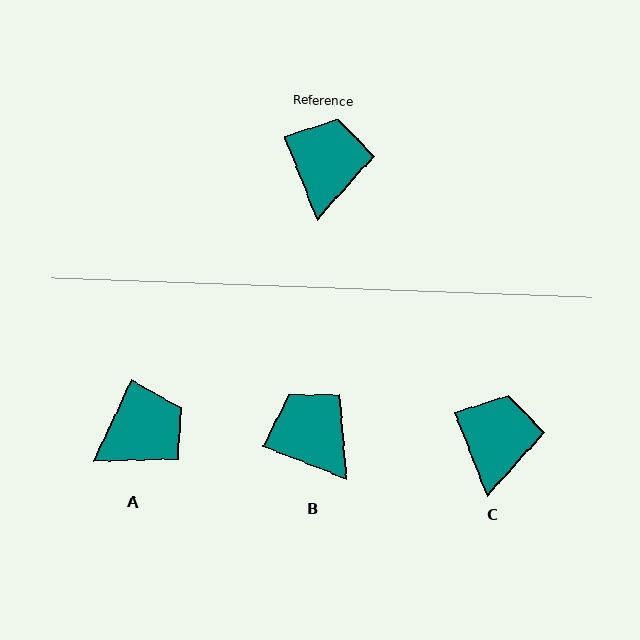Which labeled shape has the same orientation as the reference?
C.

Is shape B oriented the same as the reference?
No, it is off by about 46 degrees.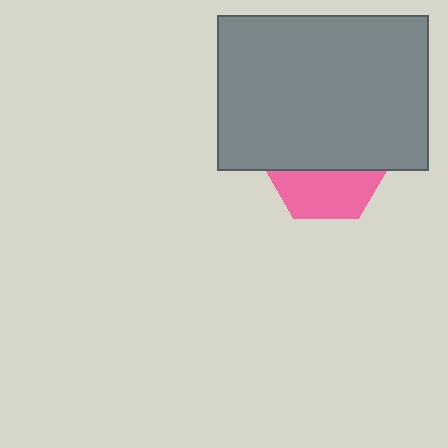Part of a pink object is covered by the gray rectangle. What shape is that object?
It is a hexagon.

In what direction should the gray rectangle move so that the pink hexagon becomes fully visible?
The gray rectangle should move up. That is the shortest direction to clear the overlap and leave the pink hexagon fully visible.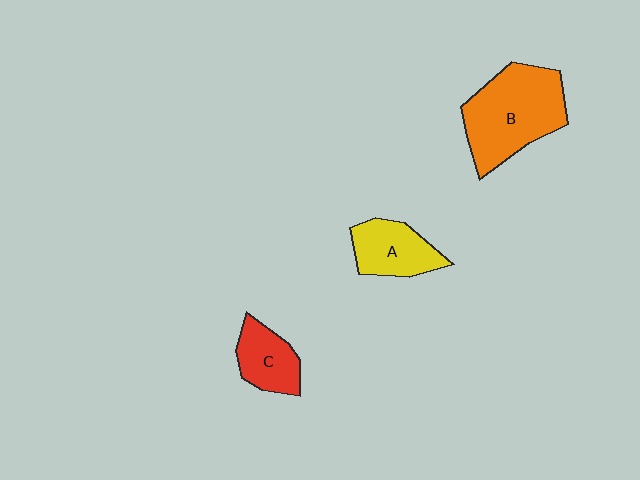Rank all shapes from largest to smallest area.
From largest to smallest: B (orange), A (yellow), C (red).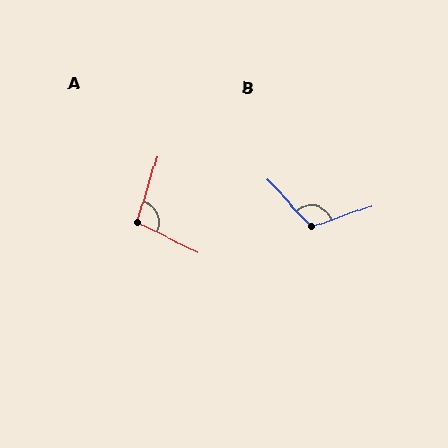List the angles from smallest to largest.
A (99°), B (114°).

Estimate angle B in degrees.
Approximately 114 degrees.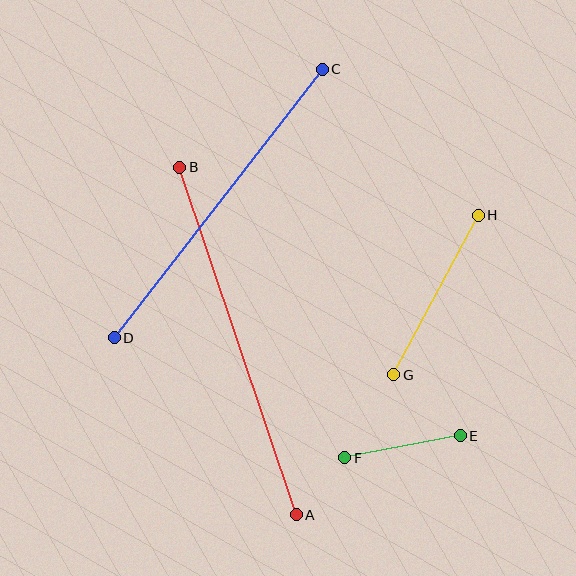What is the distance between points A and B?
The distance is approximately 367 pixels.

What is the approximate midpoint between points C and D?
The midpoint is at approximately (218, 203) pixels.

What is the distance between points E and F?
The distance is approximately 117 pixels.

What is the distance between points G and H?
The distance is approximately 180 pixels.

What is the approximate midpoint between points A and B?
The midpoint is at approximately (238, 341) pixels.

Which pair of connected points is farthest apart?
Points A and B are farthest apart.